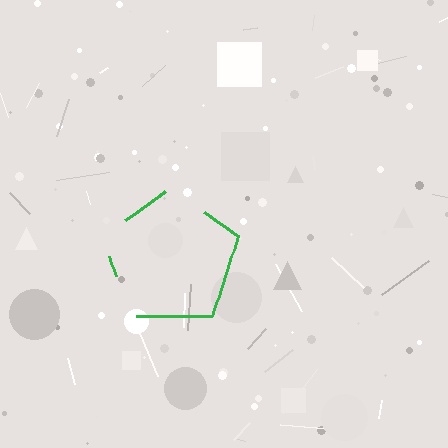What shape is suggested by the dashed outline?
The dashed outline suggests a pentagon.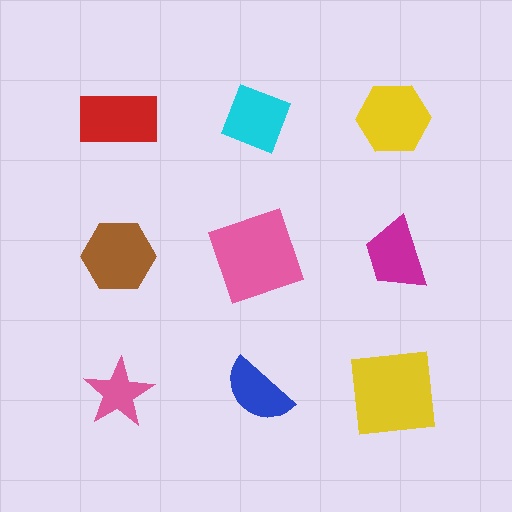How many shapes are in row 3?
3 shapes.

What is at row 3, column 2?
A blue semicircle.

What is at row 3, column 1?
A pink star.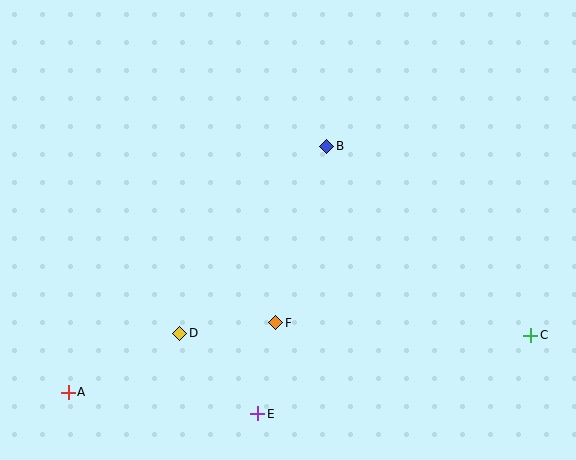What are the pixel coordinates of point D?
Point D is at (180, 333).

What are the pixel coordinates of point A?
Point A is at (68, 392).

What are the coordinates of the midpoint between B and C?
The midpoint between B and C is at (429, 241).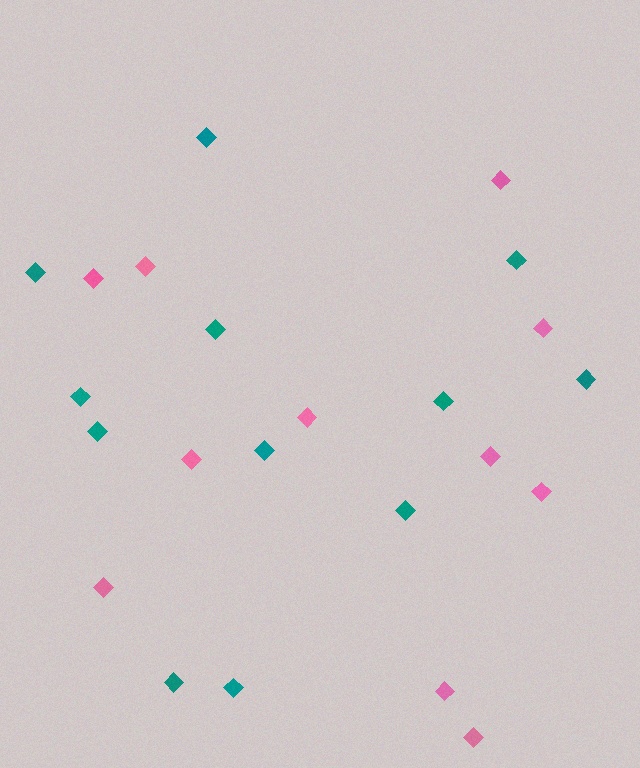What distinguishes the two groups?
There are 2 groups: one group of pink diamonds (11) and one group of teal diamonds (12).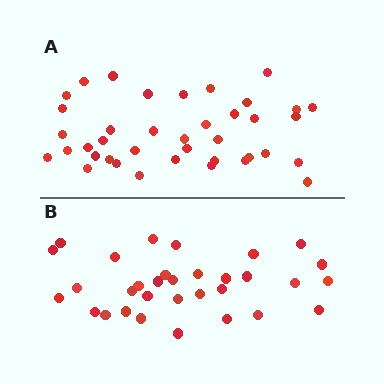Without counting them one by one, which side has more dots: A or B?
Region A (the top region) has more dots.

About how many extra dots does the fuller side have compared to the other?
Region A has roughly 8 or so more dots than region B.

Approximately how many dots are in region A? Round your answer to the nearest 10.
About 40 dots. (The exact count is 39, which rounds to 40.)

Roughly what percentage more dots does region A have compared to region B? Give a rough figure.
About 20% more.